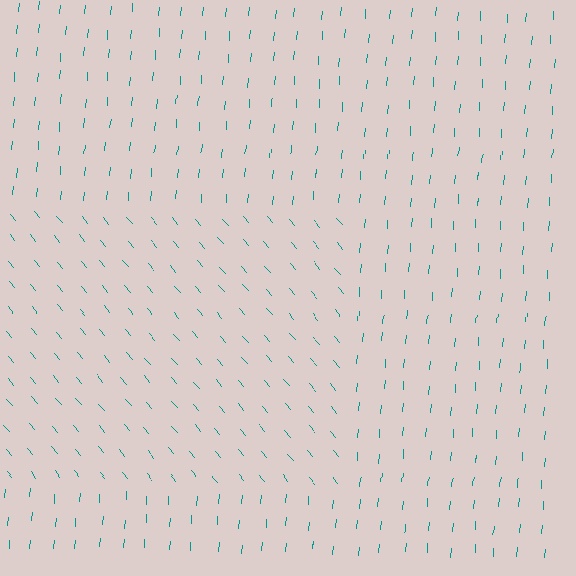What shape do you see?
I see a rectangle.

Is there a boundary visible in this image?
Yes, there is a texture boundary formed by a change in line orientation.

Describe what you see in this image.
The image is filled with small teal line segments. A rectangle region in the image has lines oriented differently from the surrounding lines, creating a visible texture boundary.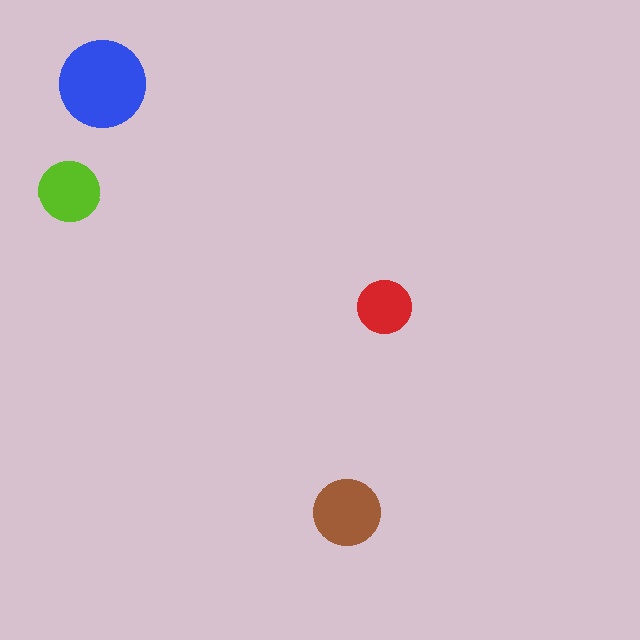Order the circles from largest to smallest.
the blue one, the brown one, the lime one, the red one.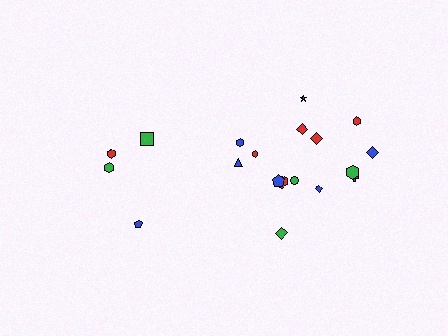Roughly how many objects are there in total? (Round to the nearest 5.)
Roughly 20 objects in total.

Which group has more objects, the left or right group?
The right group.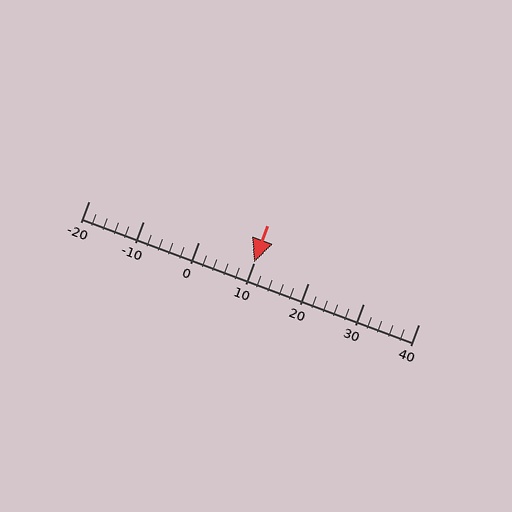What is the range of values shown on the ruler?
The ruler shows values from -20 to 40.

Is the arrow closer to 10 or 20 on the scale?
The arrow is closer to 10.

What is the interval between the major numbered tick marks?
The major tick marks are spaced 10 units apart.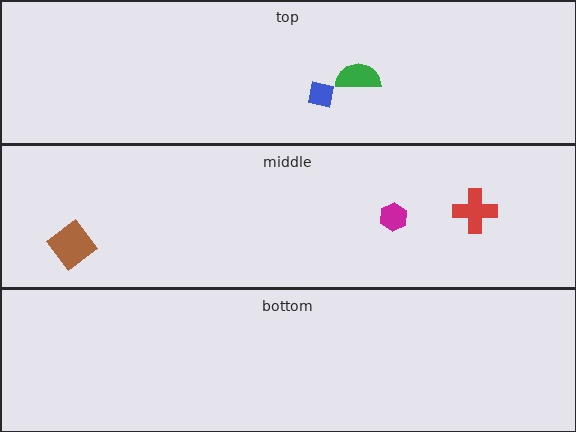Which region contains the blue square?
The top region.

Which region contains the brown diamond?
The middle region.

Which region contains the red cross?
The middle region.